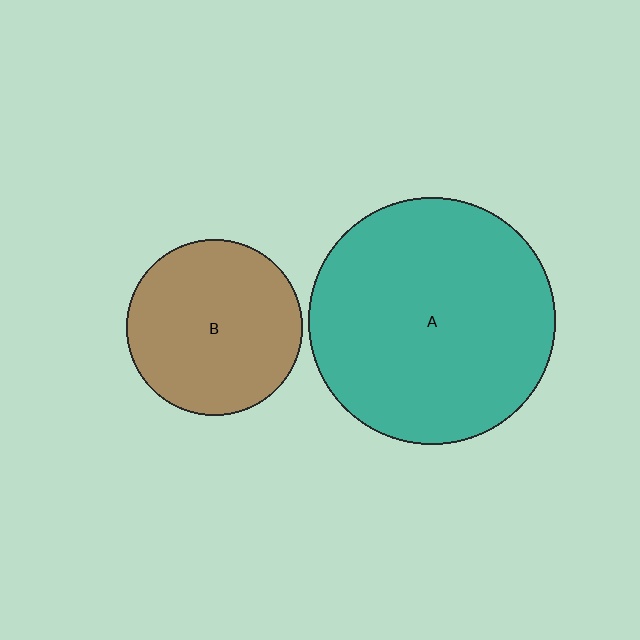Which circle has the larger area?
Circle A (teal).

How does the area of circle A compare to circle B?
Approximately 2.0 times.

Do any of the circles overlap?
No, none of the circles overlap.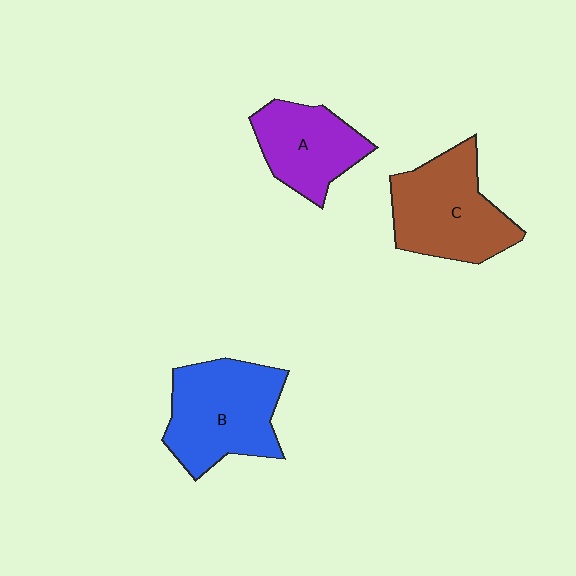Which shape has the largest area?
Shape B (blue).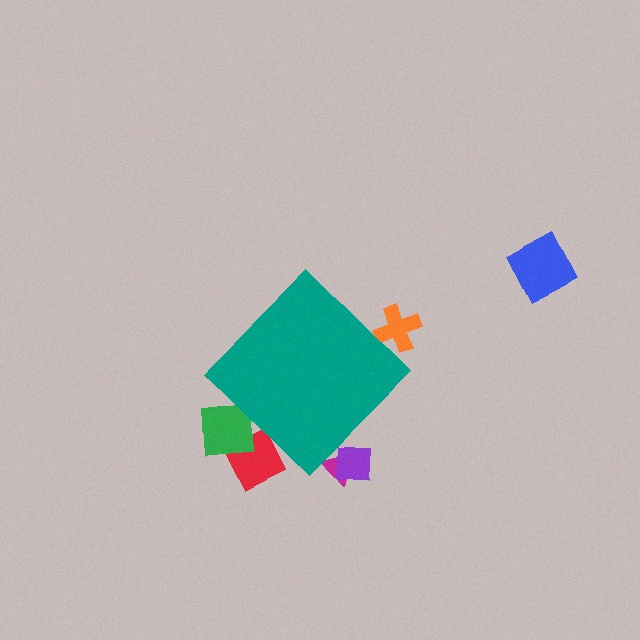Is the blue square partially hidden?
No, the blue square is fully visible.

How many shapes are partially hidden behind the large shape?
5 shapes are partially hidden.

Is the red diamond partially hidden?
Yes, the red diamond is partially hidden behind the teal diamond.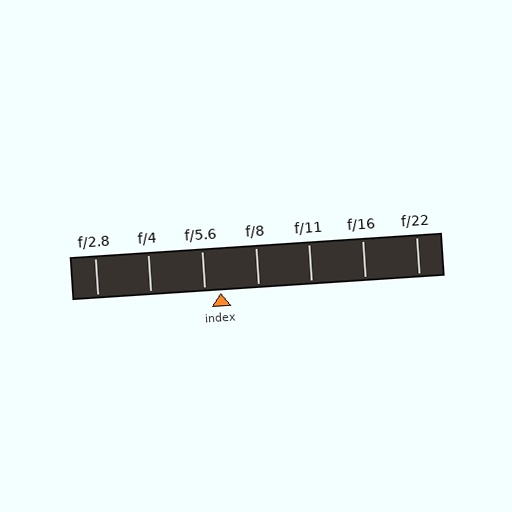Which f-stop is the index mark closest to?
The index mark is closest to f/5.6.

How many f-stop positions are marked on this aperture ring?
There are 7 f-stop positions marked.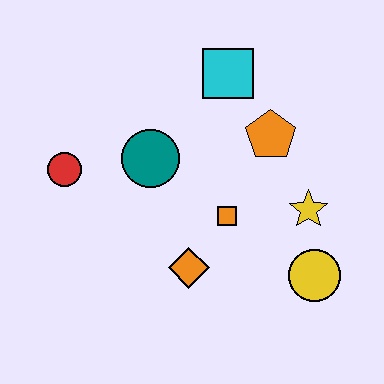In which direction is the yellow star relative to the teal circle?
The yellow star is to the right of the teal circle.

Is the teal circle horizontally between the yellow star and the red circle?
Yes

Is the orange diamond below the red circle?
Yes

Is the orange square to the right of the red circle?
Yes